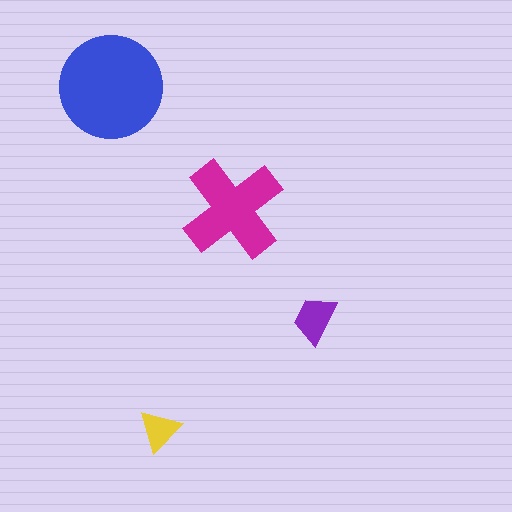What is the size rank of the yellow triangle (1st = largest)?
4th.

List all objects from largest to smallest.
The blue circle, the magenta cross, the purple trapezoid, the yellow triangle.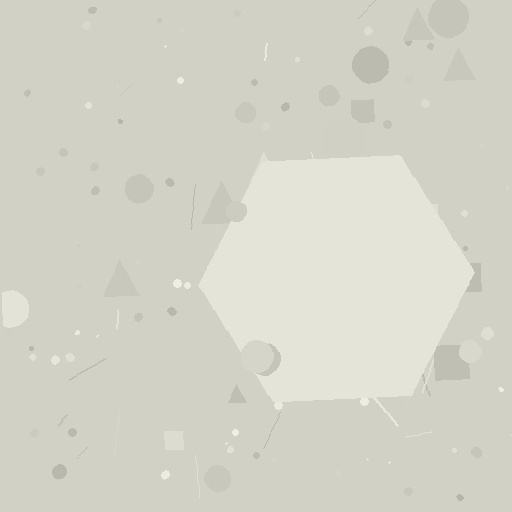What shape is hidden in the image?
A hexagon is hidden in the image.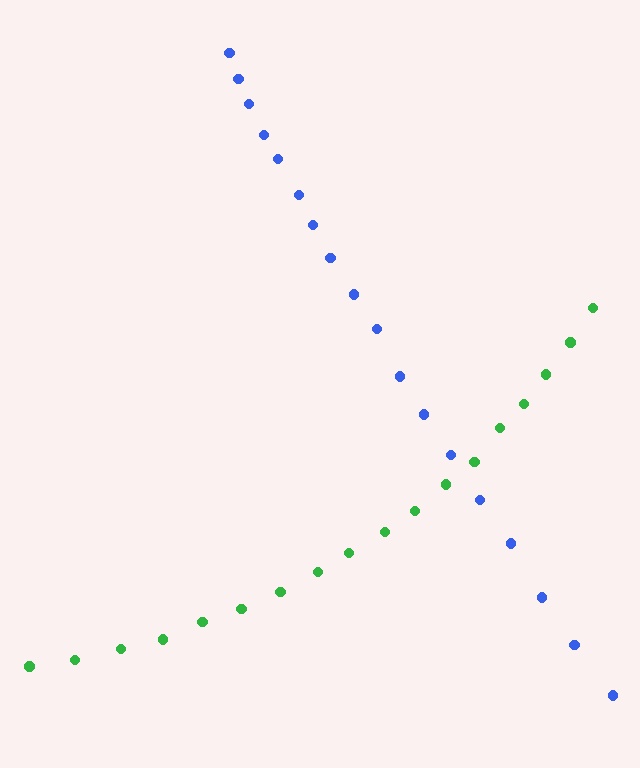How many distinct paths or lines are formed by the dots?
There are 2 distinct paths.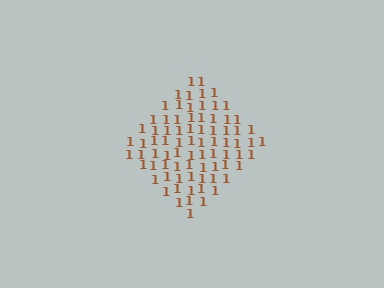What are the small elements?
The small elements are digit 1's.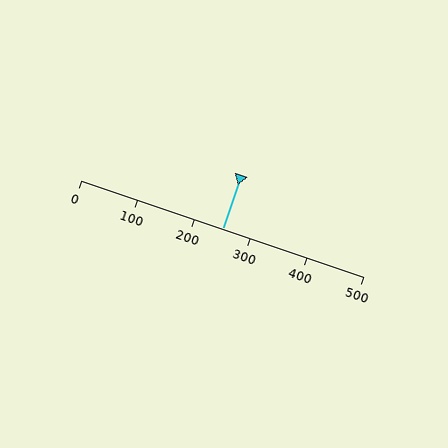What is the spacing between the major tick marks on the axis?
The major ticks are spaced 100 apart.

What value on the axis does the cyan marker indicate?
The marker indicates approximately 250.